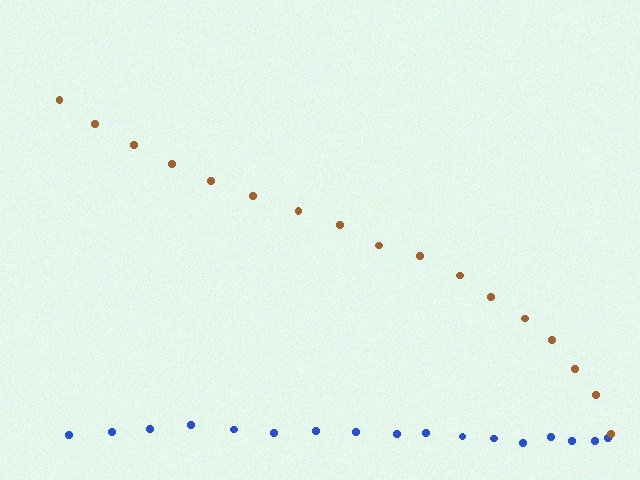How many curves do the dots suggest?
There are 2 distinct paths.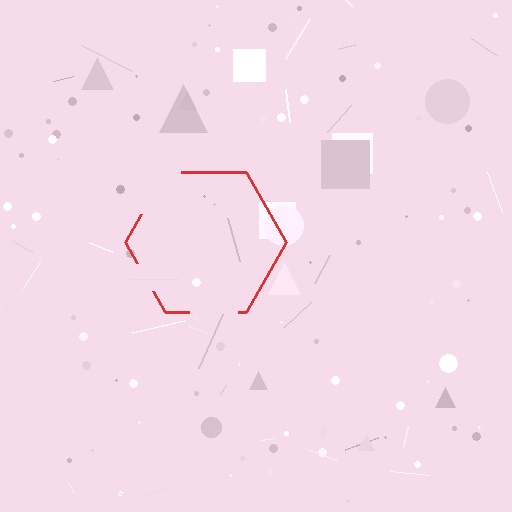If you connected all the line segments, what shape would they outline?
They would outline a hexagon.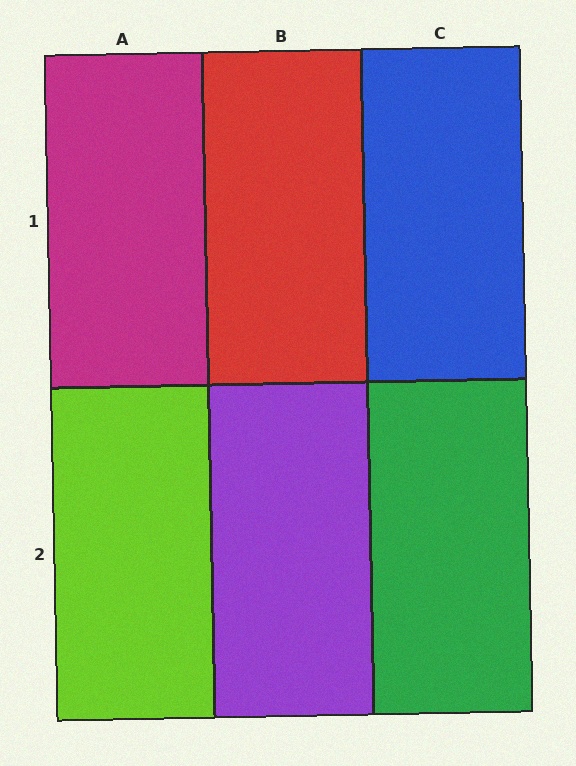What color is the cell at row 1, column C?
Blue.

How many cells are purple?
1 cell is purple.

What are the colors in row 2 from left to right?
Lime, purple, green.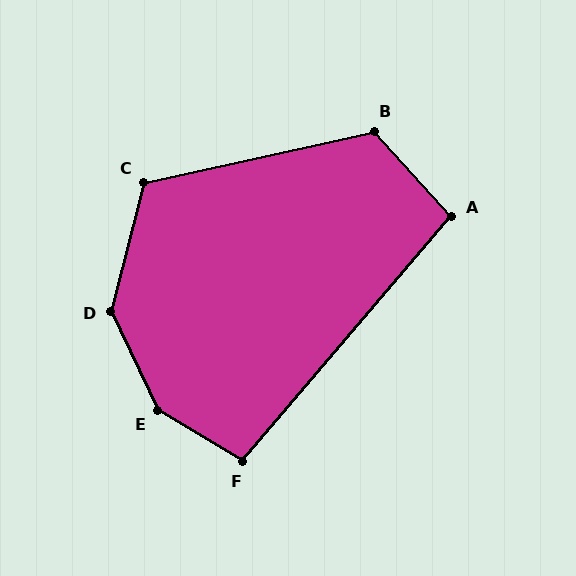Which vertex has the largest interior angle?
E, at approximately 146 degrees.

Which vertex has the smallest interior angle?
A, at approximately 97 degrees.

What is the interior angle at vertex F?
Approximately 100 degrees (obtuse).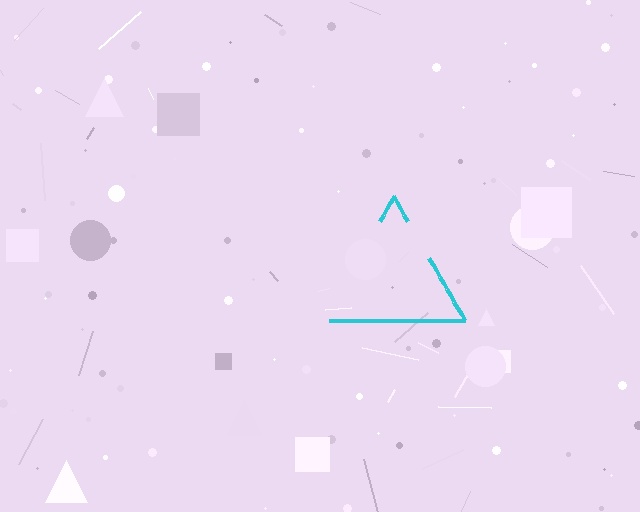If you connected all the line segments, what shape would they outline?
They would outline a triangle.